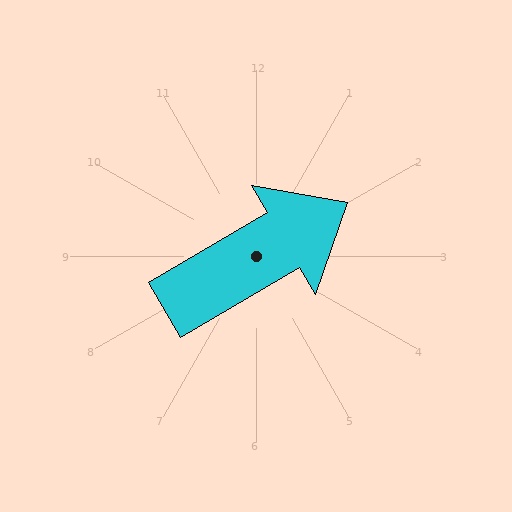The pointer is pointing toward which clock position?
Roughly 2 o'clock.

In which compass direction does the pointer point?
Northeast.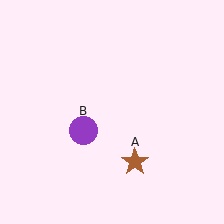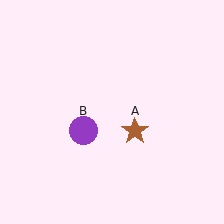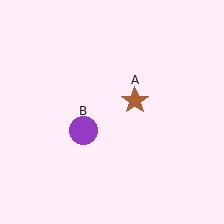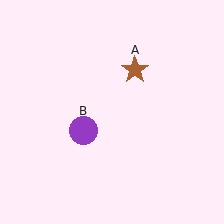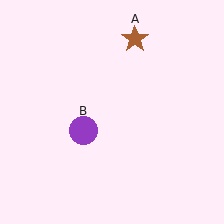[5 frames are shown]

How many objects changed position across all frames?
1 object changed position: brown star (object A).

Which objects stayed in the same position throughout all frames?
Purple circle (object B) remained stationary.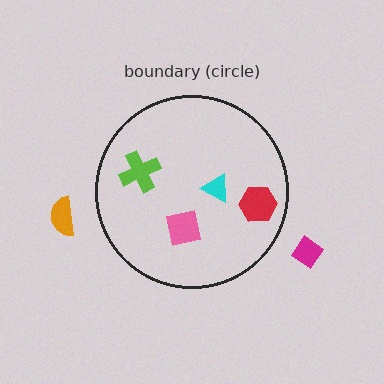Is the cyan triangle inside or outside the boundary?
Inside.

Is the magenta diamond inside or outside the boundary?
Outside.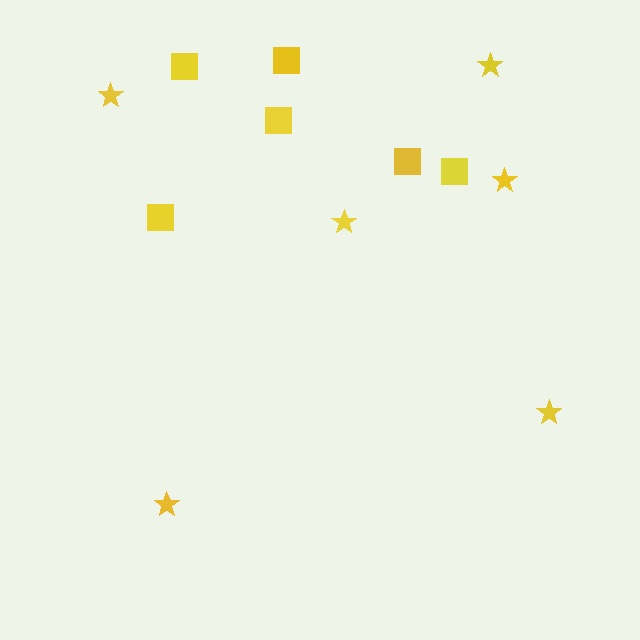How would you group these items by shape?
There are 2 groups: one group of stars (6) and one group of squares (6).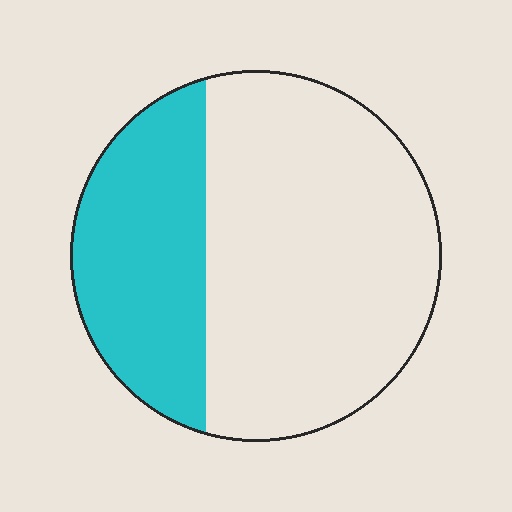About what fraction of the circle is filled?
About one third (1/3).